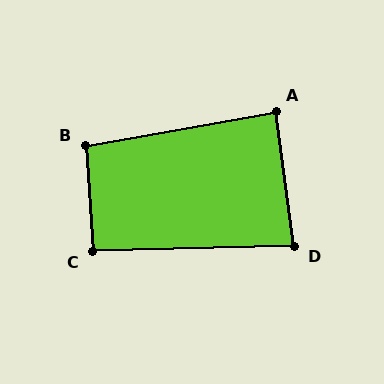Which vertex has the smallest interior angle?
D, at approximately 84 degrees.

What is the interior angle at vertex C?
Approximately 92 degrees (approximately right).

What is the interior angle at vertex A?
Approximately 88 degrees (approximately right).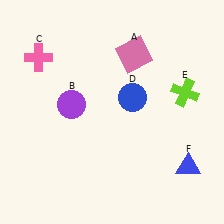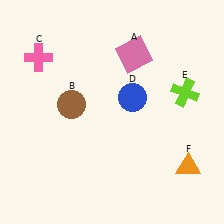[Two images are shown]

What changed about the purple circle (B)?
In Image 1, B is purple. In Image 2, it changed to brown.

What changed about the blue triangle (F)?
In Image 1, F is blue. In Image 2, it changed to orange.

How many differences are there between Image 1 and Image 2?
There are 2 differences between the two images.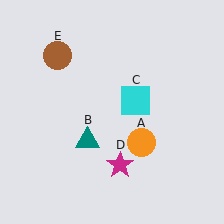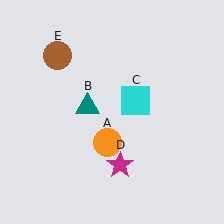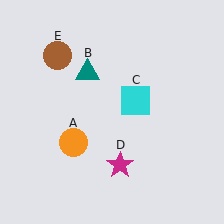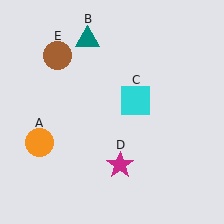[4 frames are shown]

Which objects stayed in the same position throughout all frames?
Cyan square (object C) and magenta star (object D) and brown circle (object E) remained stationary.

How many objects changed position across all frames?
2 objects changed position: orange circle (object A), teal triangle (object B).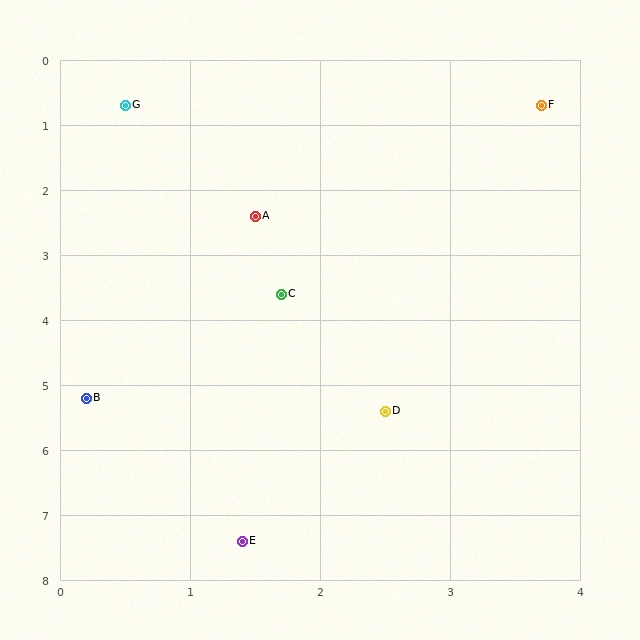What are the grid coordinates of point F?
Point F is at approximately (3.7, 0.7).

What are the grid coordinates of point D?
Point D is at approximately (2.5, 5.4).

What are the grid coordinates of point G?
Point G is at approximately (0.5, 0.7).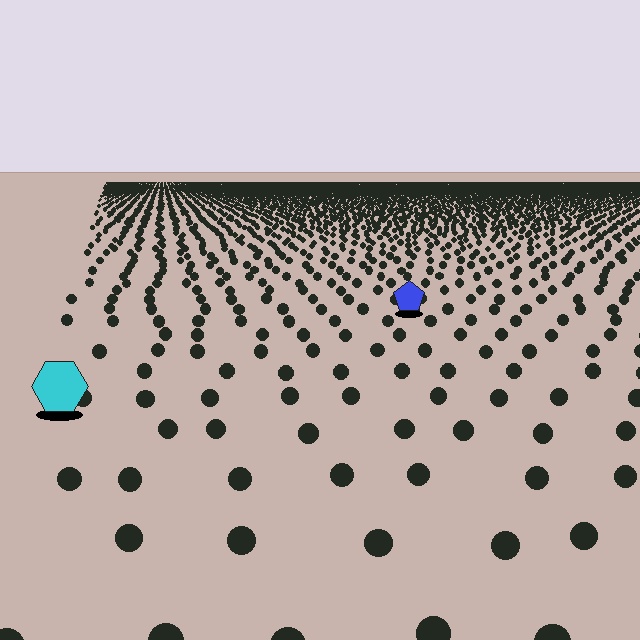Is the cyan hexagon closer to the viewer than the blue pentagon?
Yes. The cyan hexagon is closer — you can tell from the texture gradient: the ground texture is coarser near it.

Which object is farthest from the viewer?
The blue pentagon is farthest from the viewer. It appears smaller and the ground texture around it is denser.